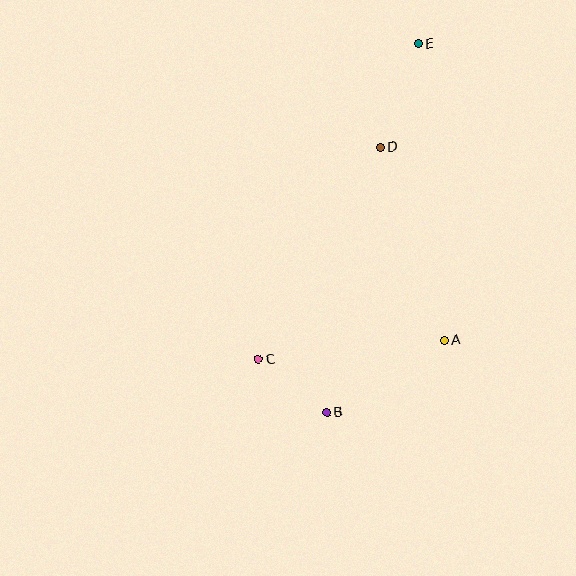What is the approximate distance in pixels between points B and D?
The distance between B and D is approximately 270 pixels.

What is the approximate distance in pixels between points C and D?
The distance between C and D is approximately 244 pixels.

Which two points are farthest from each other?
Points B and E are farthest from each other.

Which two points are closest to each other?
Points B and C are closest to each other.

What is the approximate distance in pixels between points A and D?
The distance between A and D is approximately 203 pixels.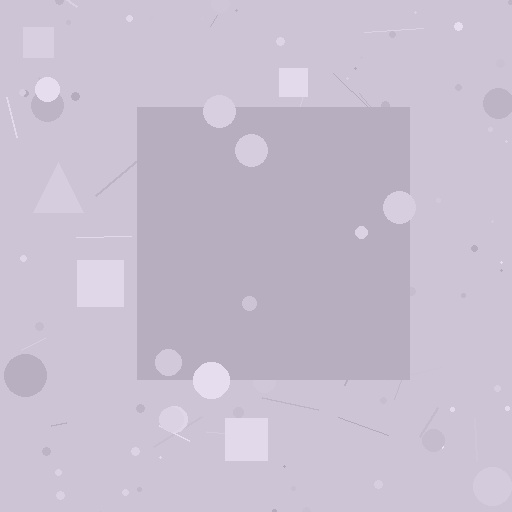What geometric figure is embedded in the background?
A square is embedded in the background.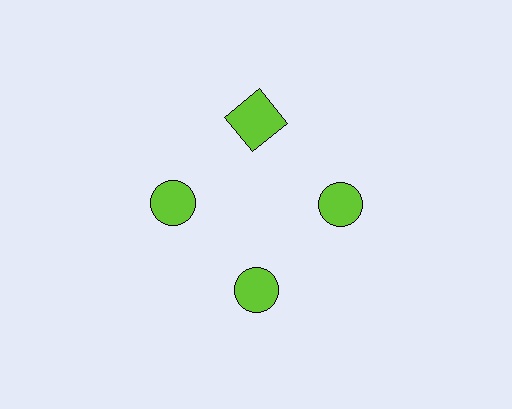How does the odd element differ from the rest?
It has a different shape: square instead of circle.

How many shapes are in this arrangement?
There are 4 shapes arranged in a ring pattern.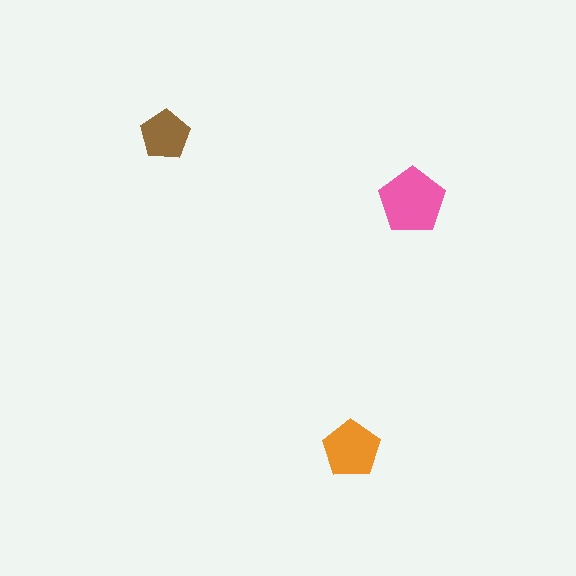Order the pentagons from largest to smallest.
the pink one, the orange one, the brown one.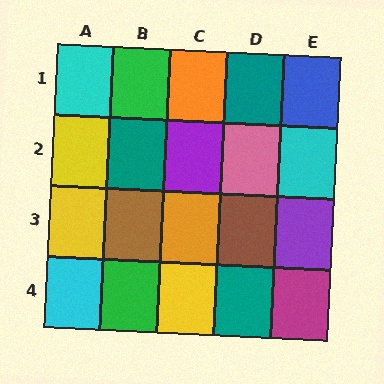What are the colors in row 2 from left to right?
Yellow, teal, purple, pink, cyan.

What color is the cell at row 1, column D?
Teal.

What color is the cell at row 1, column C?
Orange.